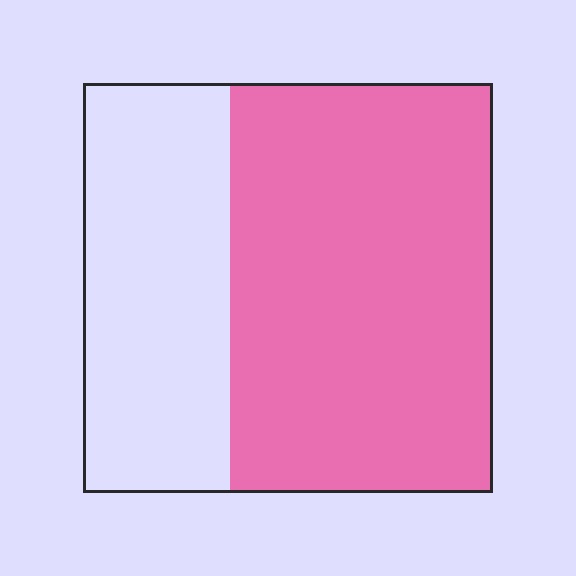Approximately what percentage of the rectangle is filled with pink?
Approximately 65%.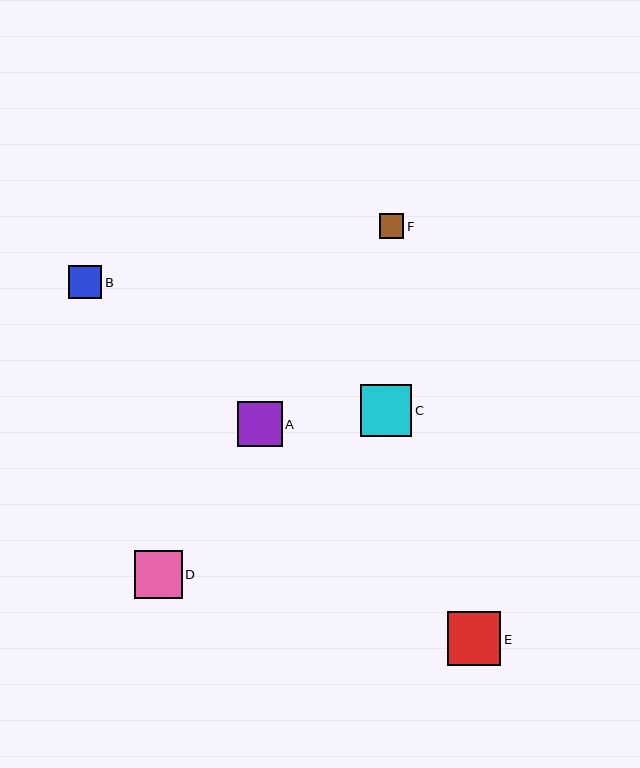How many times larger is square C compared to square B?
Square C is approximately 1.5 times the size of square B.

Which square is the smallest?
Square F is the smallest with a size of approximately 24 pixels.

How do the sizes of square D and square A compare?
Square D and square A are approximately the same size.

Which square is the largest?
Square E is the largest with a size of approximately 54 pixels.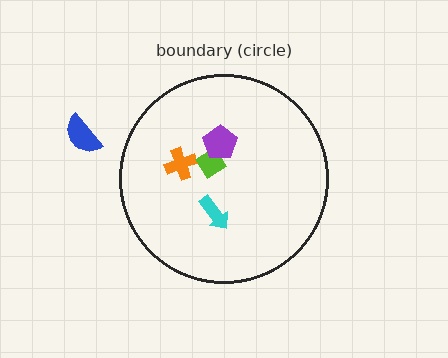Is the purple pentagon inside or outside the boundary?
Inside.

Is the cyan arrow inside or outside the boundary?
Inside.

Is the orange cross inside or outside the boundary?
Inside.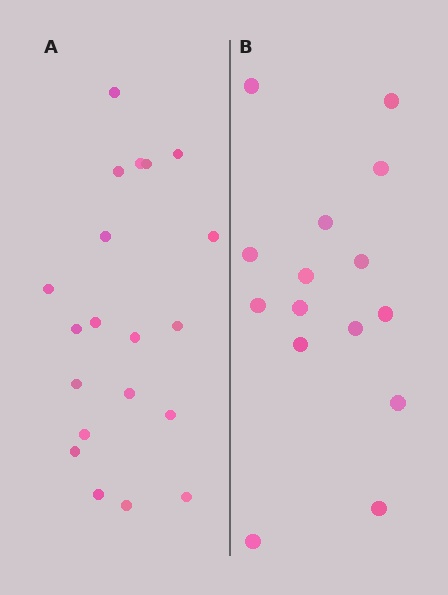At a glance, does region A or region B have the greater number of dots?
Region A (the left region) has more dots.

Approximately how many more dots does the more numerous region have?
Region A has about 5 more dots than region B.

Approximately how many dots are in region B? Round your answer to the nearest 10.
About 20 dots. (The exact count is 15, which rounds to 20.)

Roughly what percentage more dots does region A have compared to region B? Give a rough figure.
About 35% more.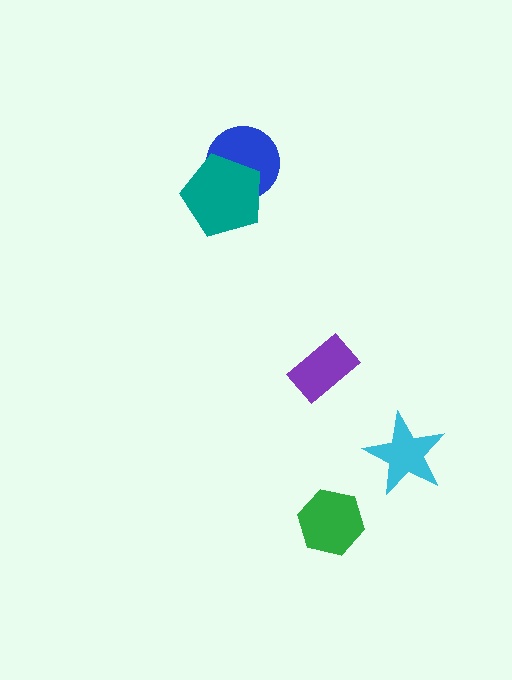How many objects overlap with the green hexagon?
0 objects overlap with the green hexagon.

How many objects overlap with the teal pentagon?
1 object overlaps with the teal pentagon.